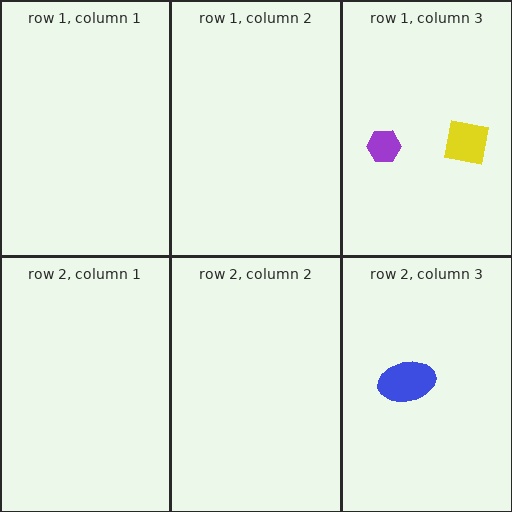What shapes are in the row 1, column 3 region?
The yellow square, the purple hexagon.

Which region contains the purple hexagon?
The row 1, column 3 region.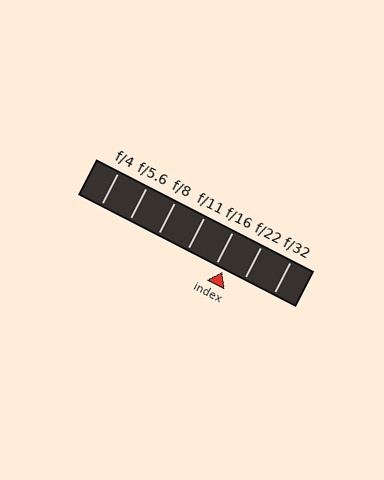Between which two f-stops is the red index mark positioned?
The index mark is between f/16 and f/22.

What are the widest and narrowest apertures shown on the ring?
The widest aperture shown is f/4 and the narrowest is f/32.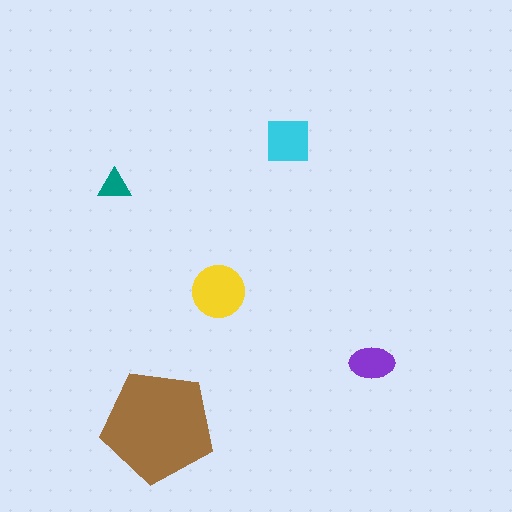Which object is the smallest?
The teal triangle.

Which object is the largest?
The brown pentagon.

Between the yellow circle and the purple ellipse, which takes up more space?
The yellow circle.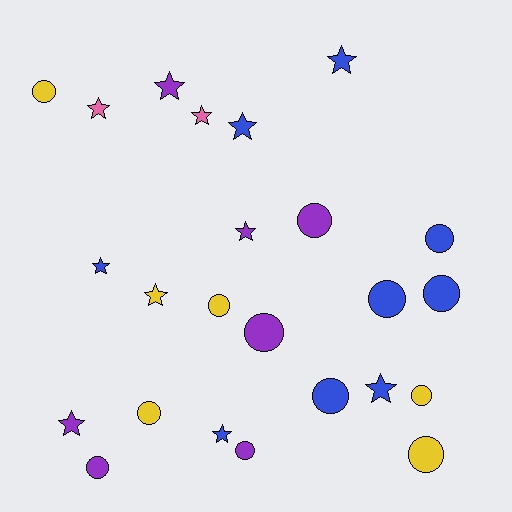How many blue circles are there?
There are 4 blue circles.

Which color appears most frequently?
Blue, with 9 objects.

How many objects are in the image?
There are 24 objects.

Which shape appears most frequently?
Circle, with 13 objects.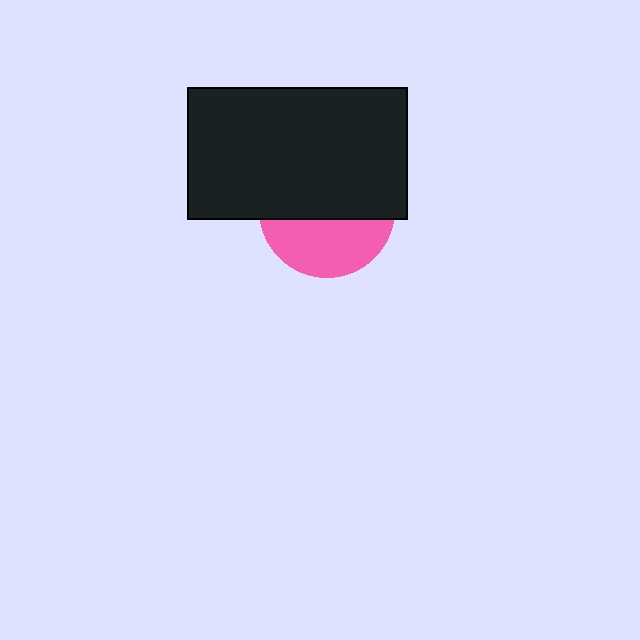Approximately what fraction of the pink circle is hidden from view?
Roughly 59% of the pink circle is hidden behind the black rectangle.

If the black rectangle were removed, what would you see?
You would see the complete pink circle.